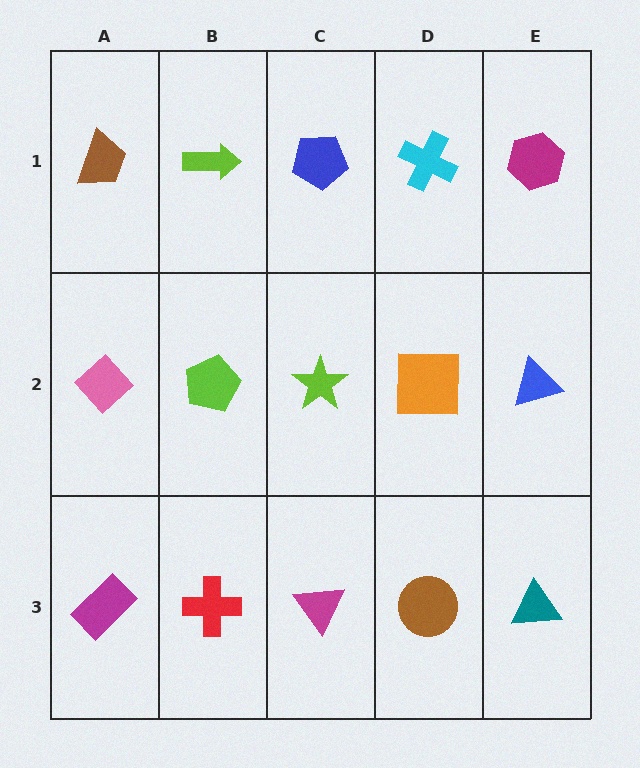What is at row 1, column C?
A blue pentagon.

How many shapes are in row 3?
5 shapes.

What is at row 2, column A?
A pink diamond.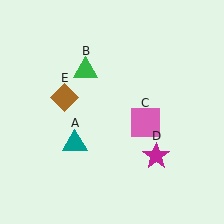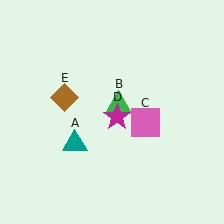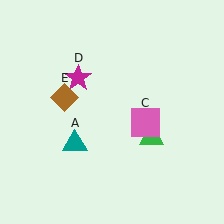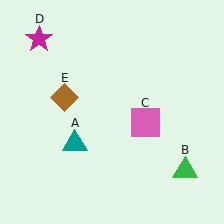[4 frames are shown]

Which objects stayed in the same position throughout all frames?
Teal triangle (object A) and pink square (object C) and brown diamond (object E) remained stationary.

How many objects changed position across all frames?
2 objects changed position: green triangle (object B), magenta star (object D).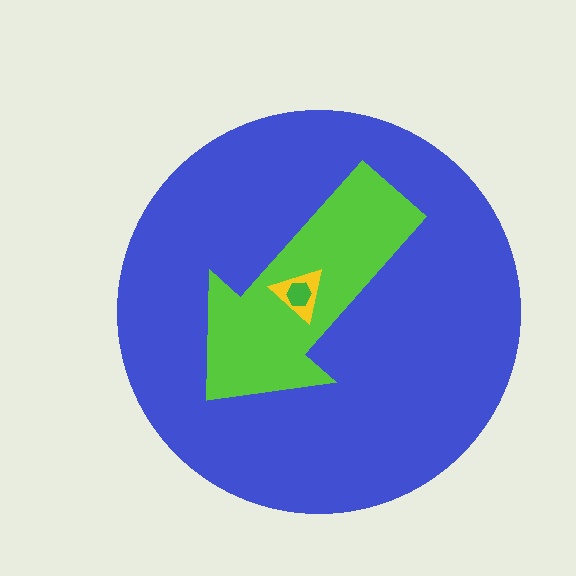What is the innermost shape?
The green hexagon.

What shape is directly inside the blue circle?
The lime arrow.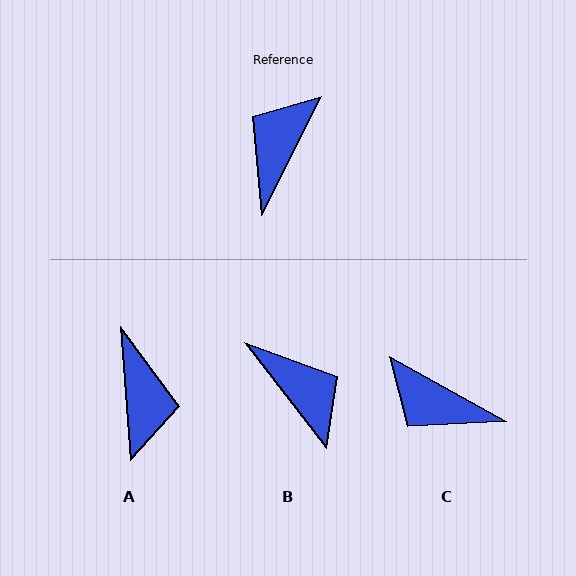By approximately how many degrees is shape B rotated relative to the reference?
Approximately 115 degrees clockwise.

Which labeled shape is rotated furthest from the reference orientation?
A, about 149 degrees away.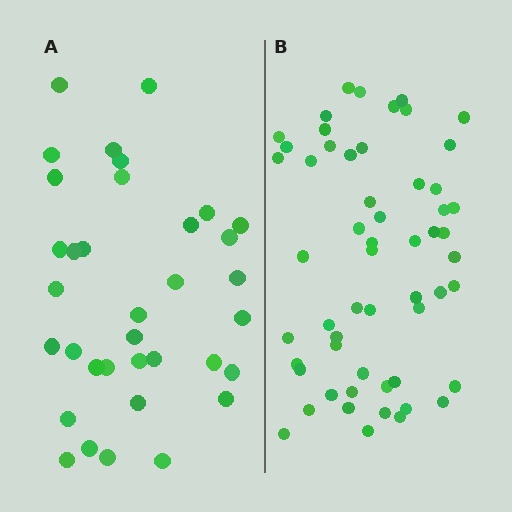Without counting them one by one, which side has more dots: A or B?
Region B (the right region) has more dots.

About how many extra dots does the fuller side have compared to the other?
Region B has approximately 20 more dots than region A.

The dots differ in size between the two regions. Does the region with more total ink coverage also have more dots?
No. Region A has more total ink coverage because its dots are larger, but region B actually contains more individual dots. Total area can be misleading — the number of items is what matters here.